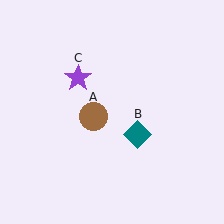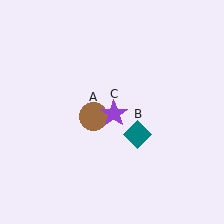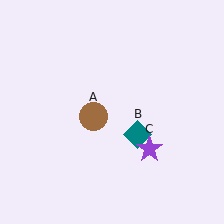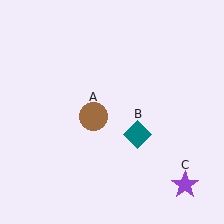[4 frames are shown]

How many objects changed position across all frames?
1 object changed position: purple star (object C).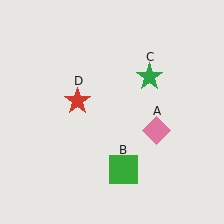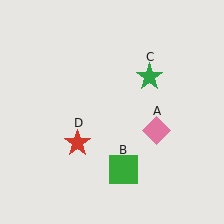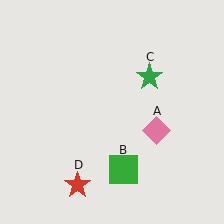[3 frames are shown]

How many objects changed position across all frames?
1 object changed position: red star (object D).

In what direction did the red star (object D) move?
The red star (object D) moved down.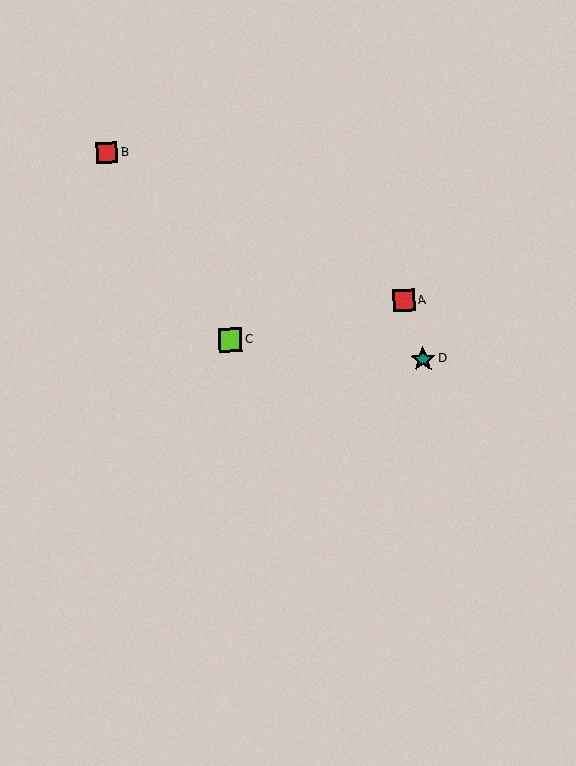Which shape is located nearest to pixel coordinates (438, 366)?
The teal star (labeled D) at (423, 359) is nearest to that location.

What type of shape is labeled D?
Shape D is a teal star.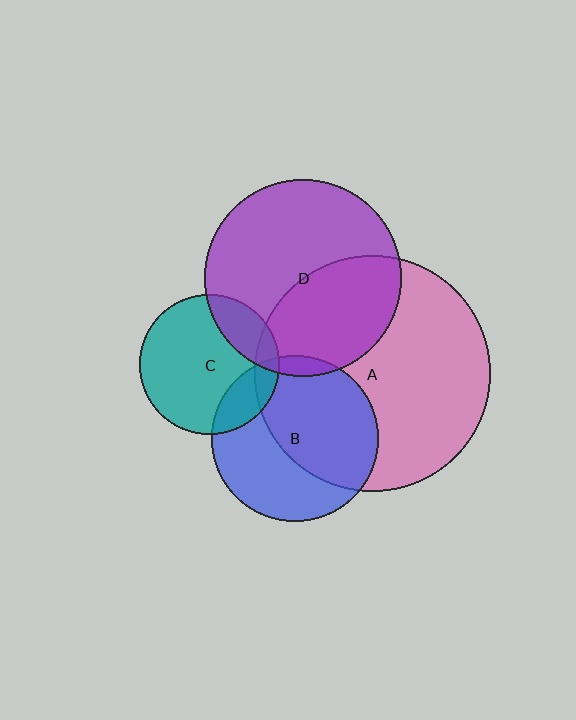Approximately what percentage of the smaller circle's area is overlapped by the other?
Approximately 20%.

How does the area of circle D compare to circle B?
Approximately 1.4 times.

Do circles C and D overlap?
Yes.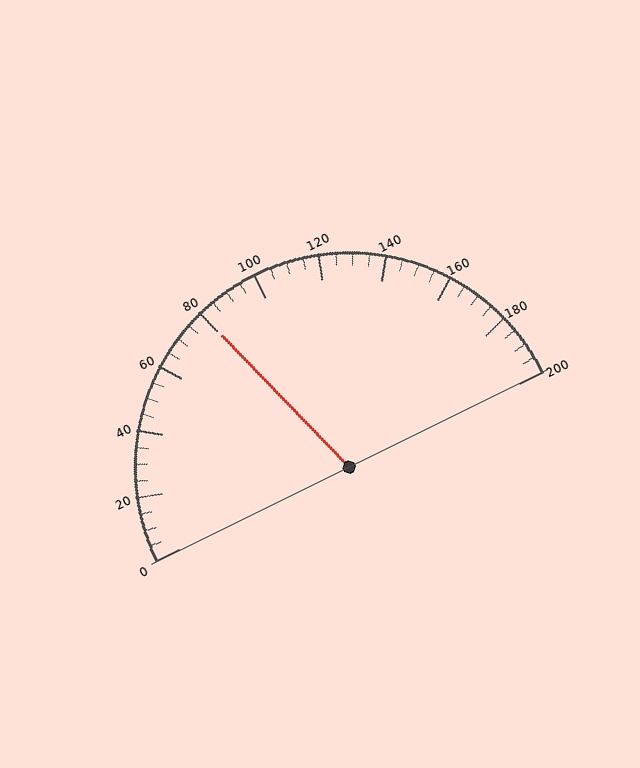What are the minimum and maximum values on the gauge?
The gauge ranges from 0 to 200.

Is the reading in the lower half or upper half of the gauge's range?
The reading is in the lower half of the range (0 to 200).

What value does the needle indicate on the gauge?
The needle indicates approximately 80.